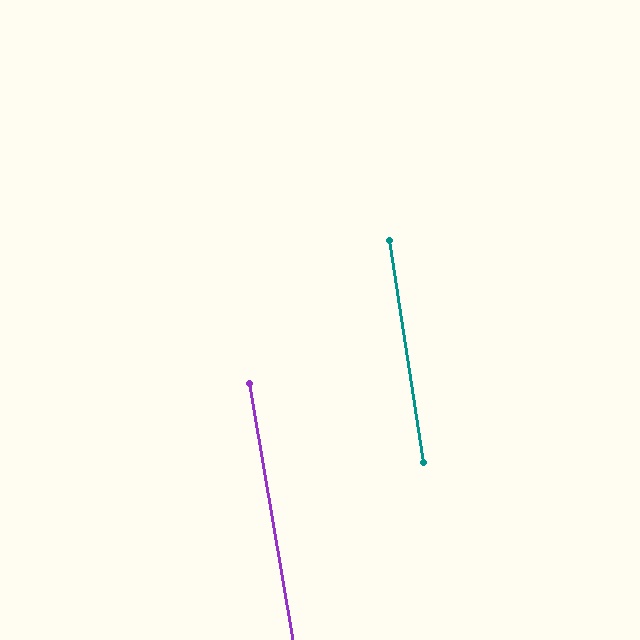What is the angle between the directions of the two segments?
Approximately 1 degree.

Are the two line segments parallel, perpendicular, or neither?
Parallel — their directions differ by only 0.7°.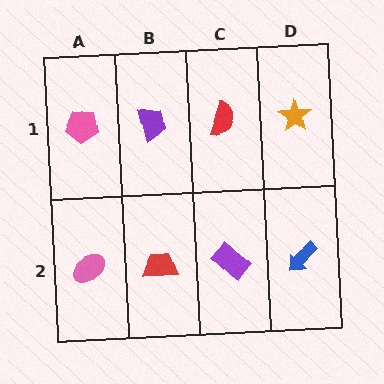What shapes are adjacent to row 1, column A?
A pink ellipse (row 2, column A), a purple trapezoid (row 1, column B).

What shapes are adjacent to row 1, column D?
A blue arrow (row 2, column D), a red semicircle (row 1, column C).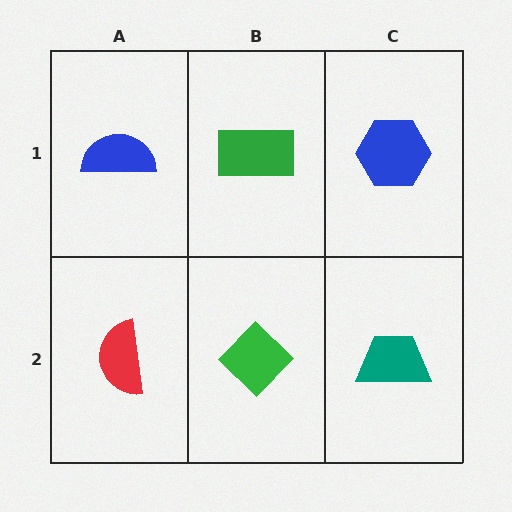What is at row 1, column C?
A blue hexagon.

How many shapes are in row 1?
3 shapes.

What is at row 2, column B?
A green diamond.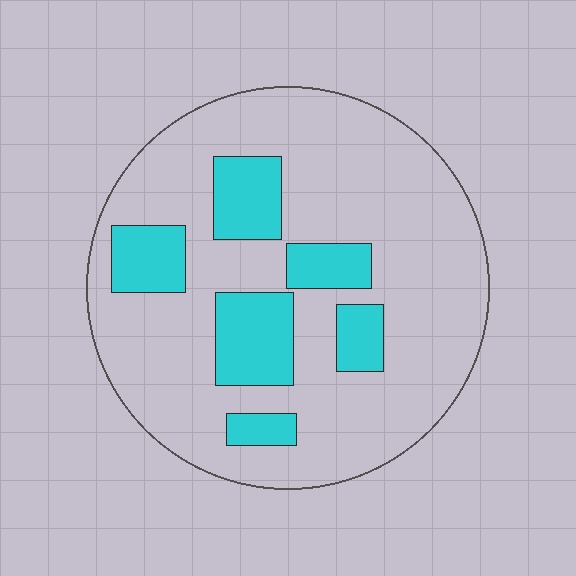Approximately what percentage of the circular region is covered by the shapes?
Approximately 20%.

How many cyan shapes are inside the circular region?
6.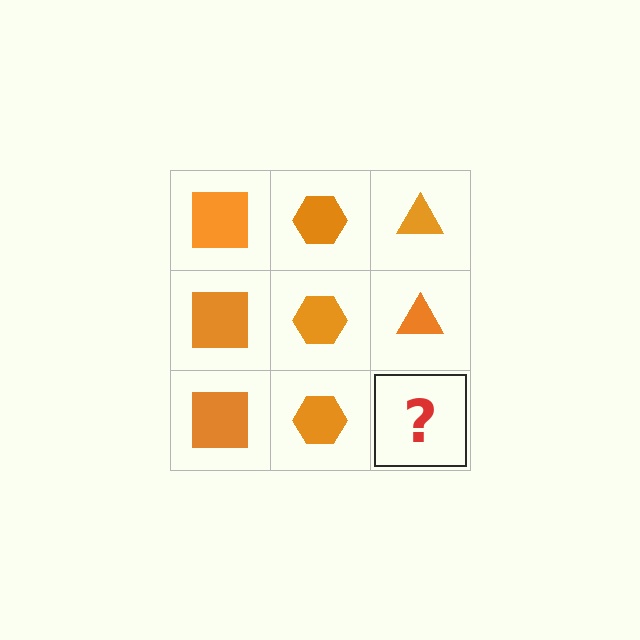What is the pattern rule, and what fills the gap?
The rule is that each column has a consistent shape. The gap should be filled with an orange triangle.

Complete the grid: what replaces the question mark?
The question mark should be replaced with an orange triangle.